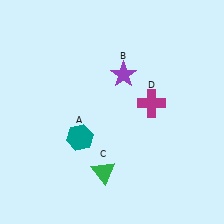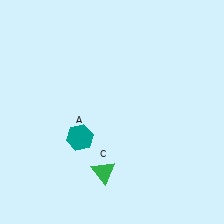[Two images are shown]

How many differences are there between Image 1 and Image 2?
There are 2 differences between the two images.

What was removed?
The magenta cross (D), the purple star (B) were removed in Image 2.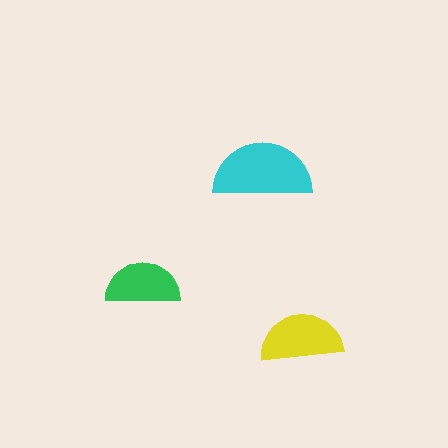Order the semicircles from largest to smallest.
the cyan one, the yellow one, the green one.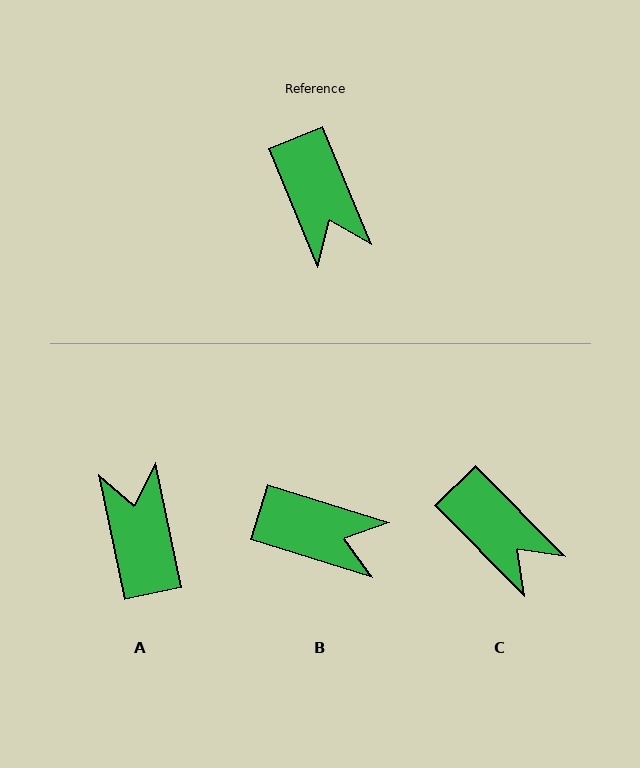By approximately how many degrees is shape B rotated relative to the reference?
Approximately 50 degrees counter-clockwise.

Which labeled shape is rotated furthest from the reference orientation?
A, about 169 degrees away.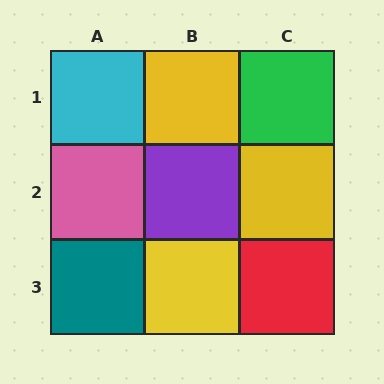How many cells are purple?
1 cell is purple.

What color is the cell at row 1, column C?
Green.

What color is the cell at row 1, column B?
Yellow.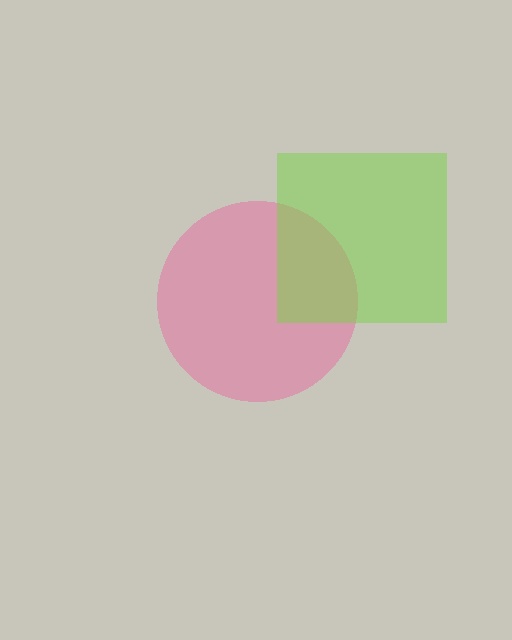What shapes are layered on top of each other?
The layered shapes are: a pink circle, a lime square.